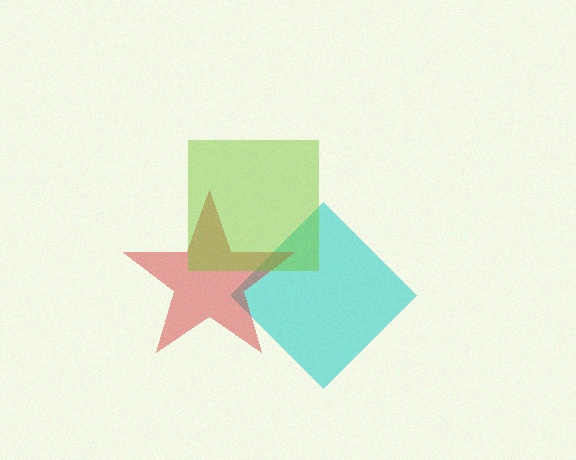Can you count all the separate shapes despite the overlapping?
Yes, there are 3 separate shapes.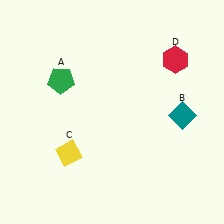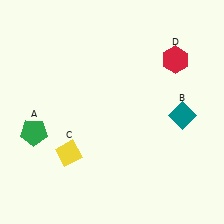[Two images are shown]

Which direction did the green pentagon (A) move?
The green pentagon (A) moved down.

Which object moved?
The green pentagon (A) moved down.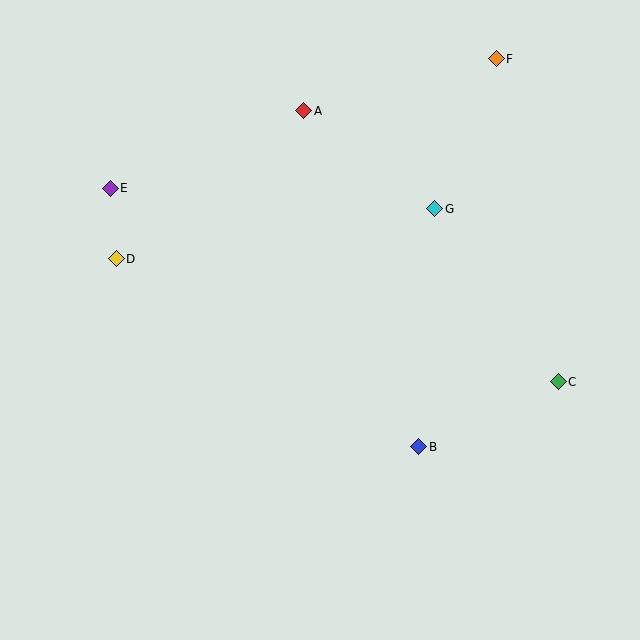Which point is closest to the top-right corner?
Point F is closest to the top-right corner.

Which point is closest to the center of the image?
Point G at (435, 209) is closest to the center.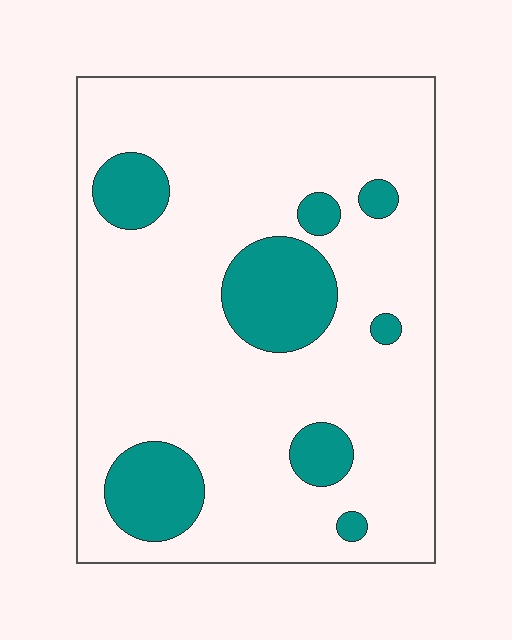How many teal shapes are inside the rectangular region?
8.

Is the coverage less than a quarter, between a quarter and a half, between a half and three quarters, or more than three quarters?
Less than a quarter.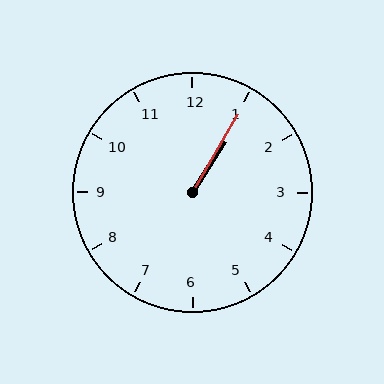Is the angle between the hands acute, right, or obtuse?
It is acute.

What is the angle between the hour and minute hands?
Approximately 2 degrees.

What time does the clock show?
1:05.